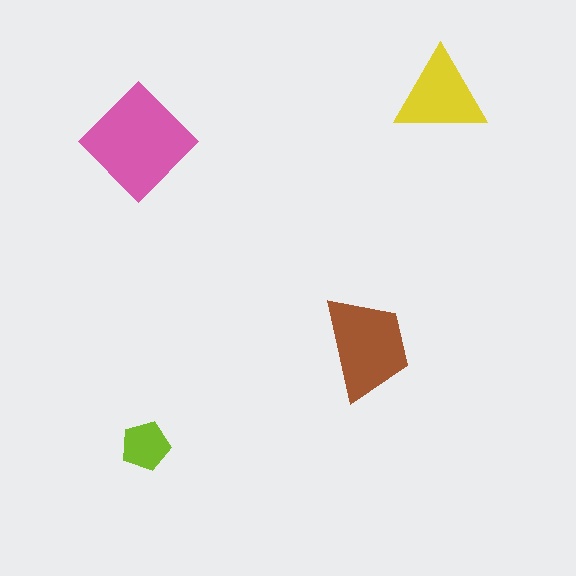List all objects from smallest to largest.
The lime pentagon, the yellow triangle, the brown trapezoid, the pink diamond.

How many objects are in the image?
There are 4 objects in the image.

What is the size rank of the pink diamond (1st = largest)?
1st.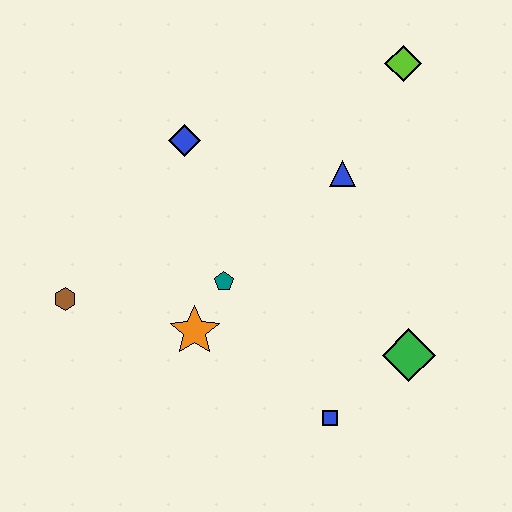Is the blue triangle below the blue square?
No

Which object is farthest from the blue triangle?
The brown hexagon is farthest from the blue triangle.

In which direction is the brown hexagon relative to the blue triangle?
The brown hexagon is to the left of the blue triangle.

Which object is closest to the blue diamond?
The teal pentagon is closest to the blue diamond.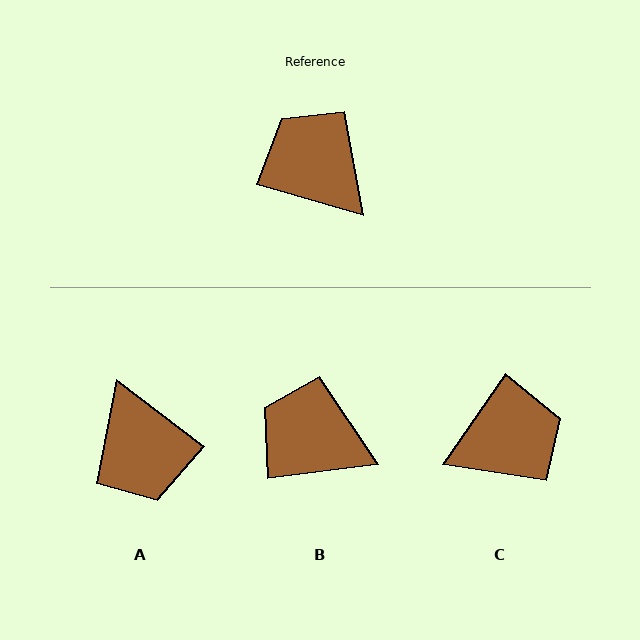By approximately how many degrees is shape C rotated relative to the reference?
Approximately 109 degrees clockwise.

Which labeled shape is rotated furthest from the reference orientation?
A, about 159 degrees away.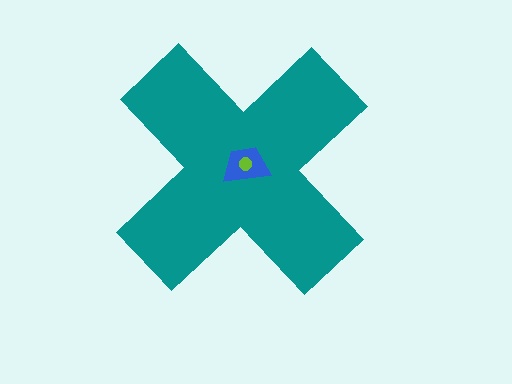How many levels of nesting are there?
3.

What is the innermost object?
The lime circle.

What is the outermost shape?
The teal cross.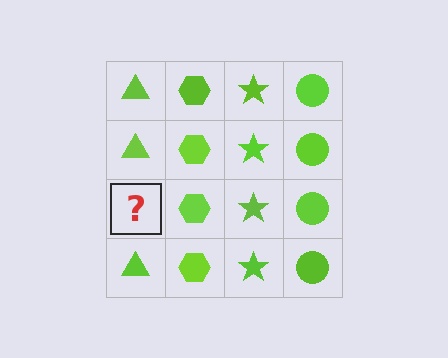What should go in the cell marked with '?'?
The missing cell should contain a lime triangle.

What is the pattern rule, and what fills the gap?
The rule is that each column has a consistent shape. The gap should be filled with a lime triangle.